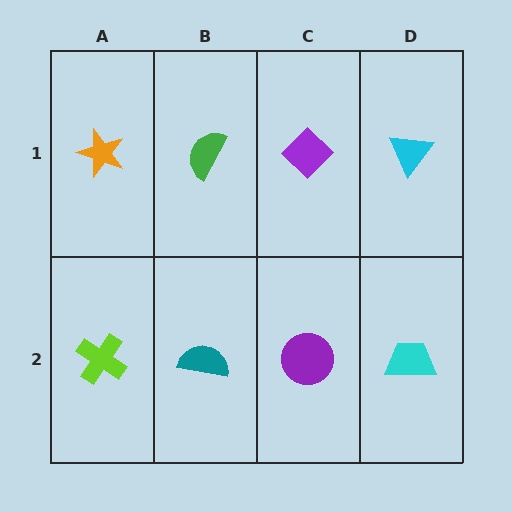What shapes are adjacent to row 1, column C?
A purple circle (row 2, column C), a green semicircle (row 1, column B), a cyan triangle (row 1, column D).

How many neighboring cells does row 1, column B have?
3.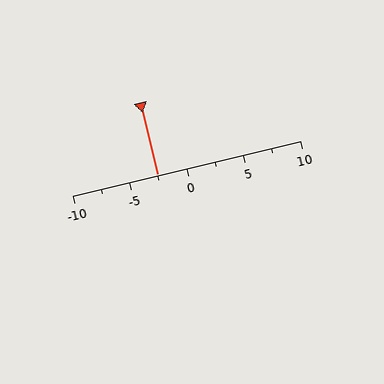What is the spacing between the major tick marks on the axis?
The major ticks are spaced 5 apart.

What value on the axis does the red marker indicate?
The marker indicates approximately -2.5.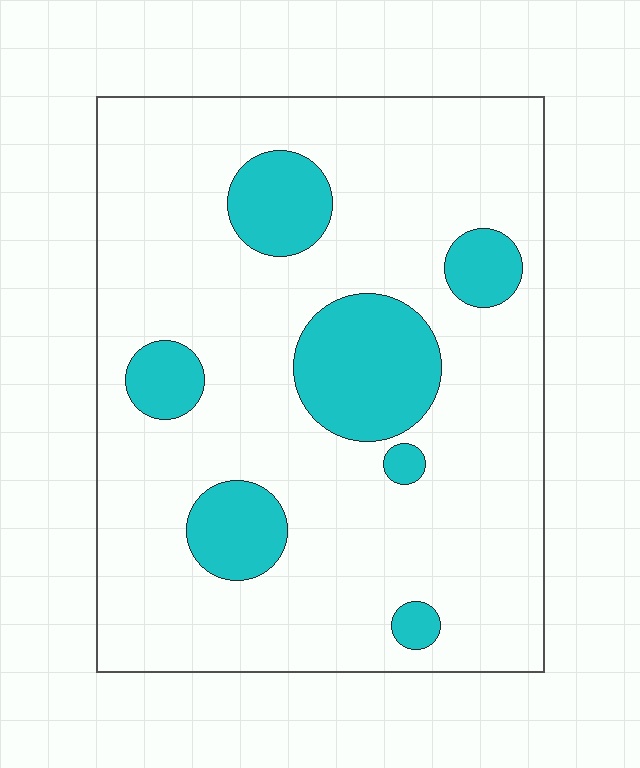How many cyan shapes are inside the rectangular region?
7.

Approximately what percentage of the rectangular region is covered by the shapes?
Approximately 20%.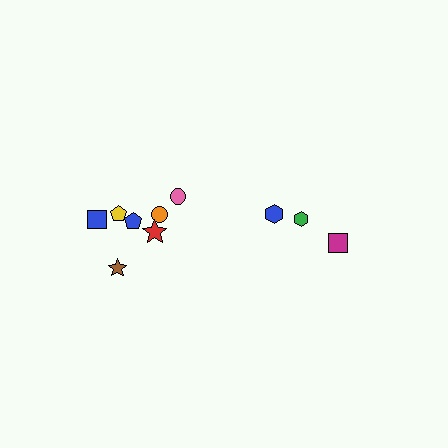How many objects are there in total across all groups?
There are 10 objects.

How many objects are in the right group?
There are 3 objects.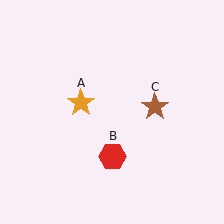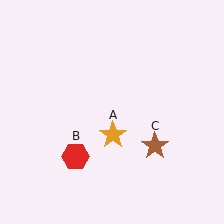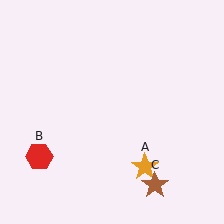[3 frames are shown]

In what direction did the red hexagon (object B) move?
The red hexagon (object B) moved left.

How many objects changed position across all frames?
3 objects changed position: orange star (object A), red hexagon (object B), brown star (object C).